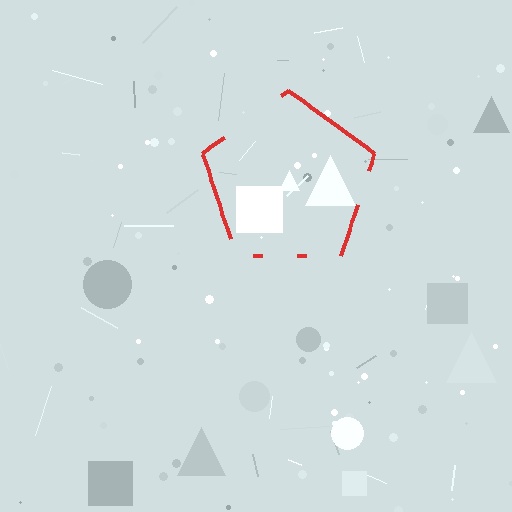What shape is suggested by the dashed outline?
The dashed outline suggests a pentagon.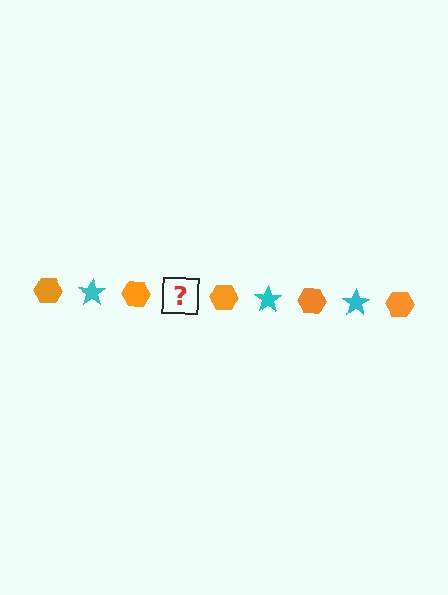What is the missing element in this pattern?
The missing element is a cyan star.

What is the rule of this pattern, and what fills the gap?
The rule is that the pattern alternates between orange hexagon and cyan star. The gap should be filled with a cyan star.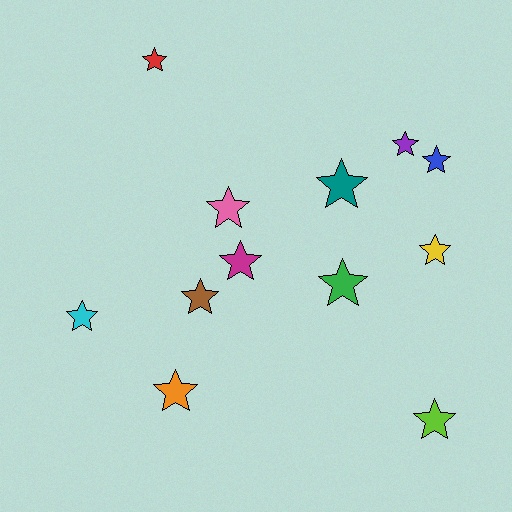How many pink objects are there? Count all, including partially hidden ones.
There is 1 pink object.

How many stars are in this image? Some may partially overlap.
There are 12 stars.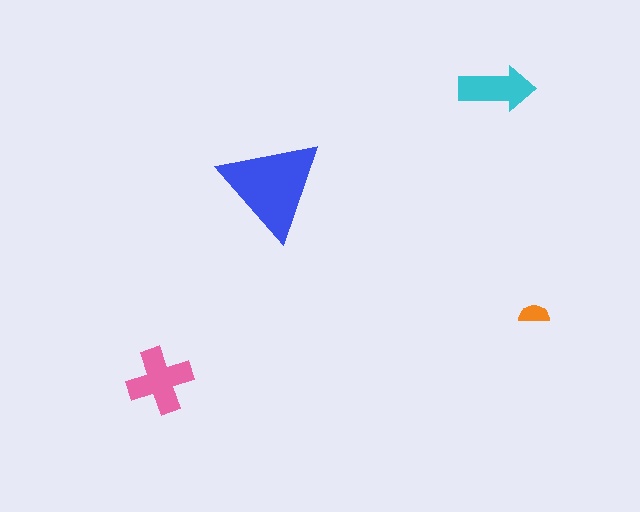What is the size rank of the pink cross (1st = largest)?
2nd.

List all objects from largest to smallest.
The blue triangle, the pink cross, the cyan arrow, the orange semicircle.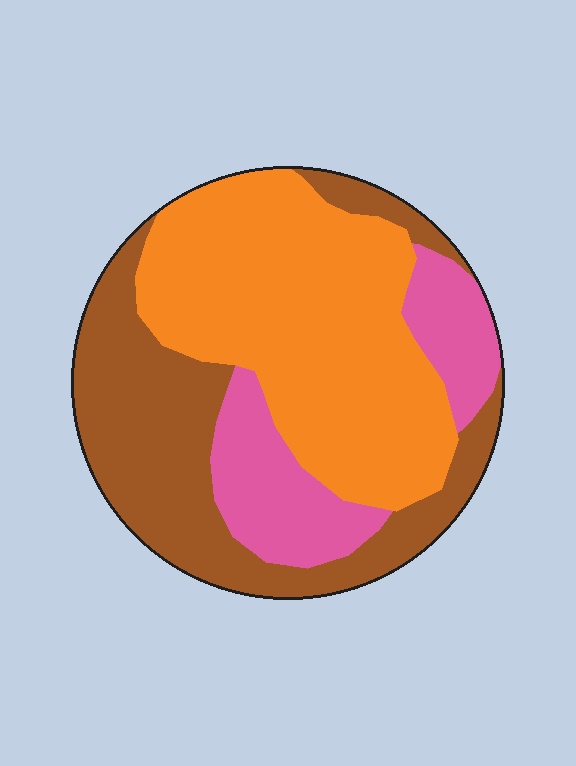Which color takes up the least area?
Pink, at roughly 20%.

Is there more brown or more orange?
Orange.